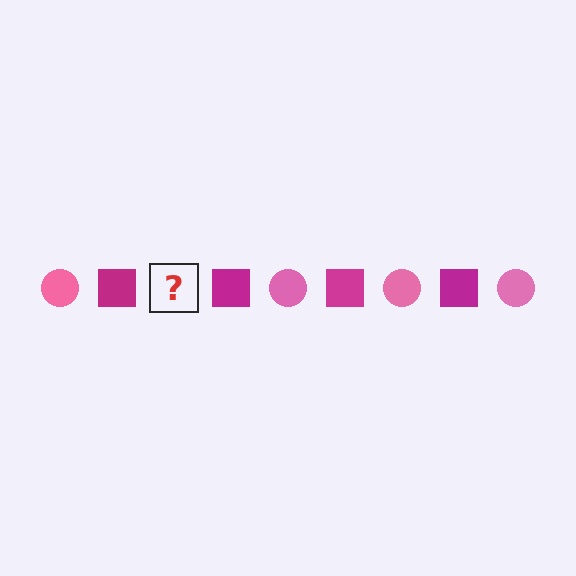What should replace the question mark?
The question mark should be replaced with a pink circle.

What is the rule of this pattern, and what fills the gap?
The rule is that the pattern alternates between pink circle and magenta square. The gap should be filled with a pink circle.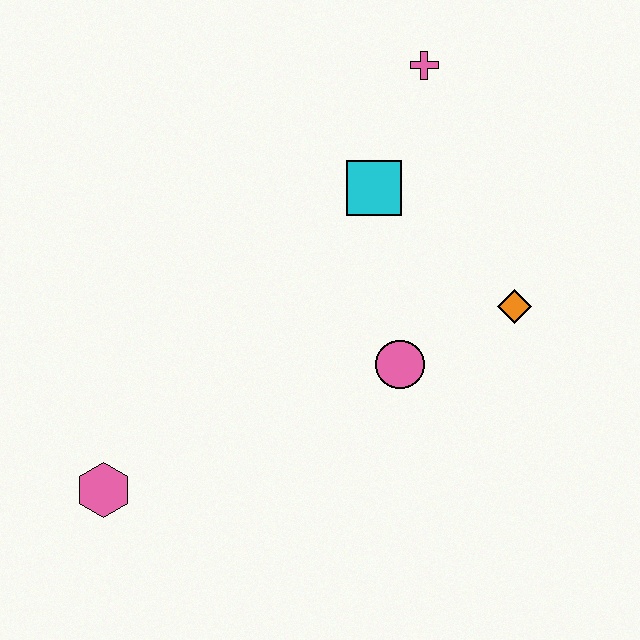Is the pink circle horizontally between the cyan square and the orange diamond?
Yes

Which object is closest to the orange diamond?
The pink circle is closest to the orange diamond.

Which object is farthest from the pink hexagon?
The pink cross is farthest from the pink hexagon.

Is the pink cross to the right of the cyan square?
Yes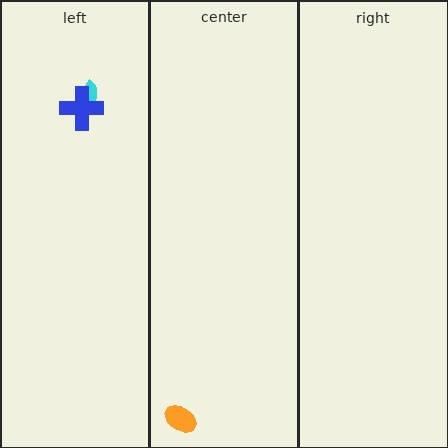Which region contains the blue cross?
The left region.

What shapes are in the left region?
The cyan semicircle, the blue cross.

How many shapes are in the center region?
1.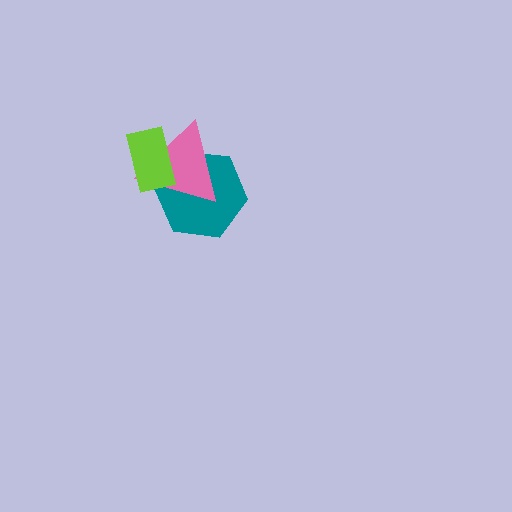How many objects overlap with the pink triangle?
2 objects overlap with the pink triangle.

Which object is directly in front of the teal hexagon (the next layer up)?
The pink triangle is directly in front of the teal hexagon.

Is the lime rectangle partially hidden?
No, no other shape covers it.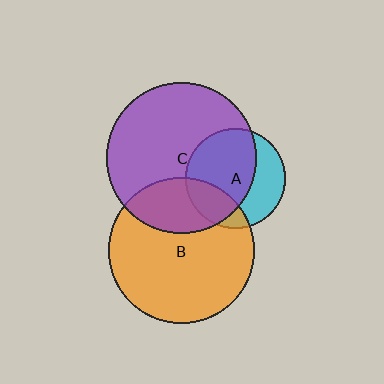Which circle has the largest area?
Circle C (purple).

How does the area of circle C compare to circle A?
Approximately 2.3 times.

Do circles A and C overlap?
Yes.